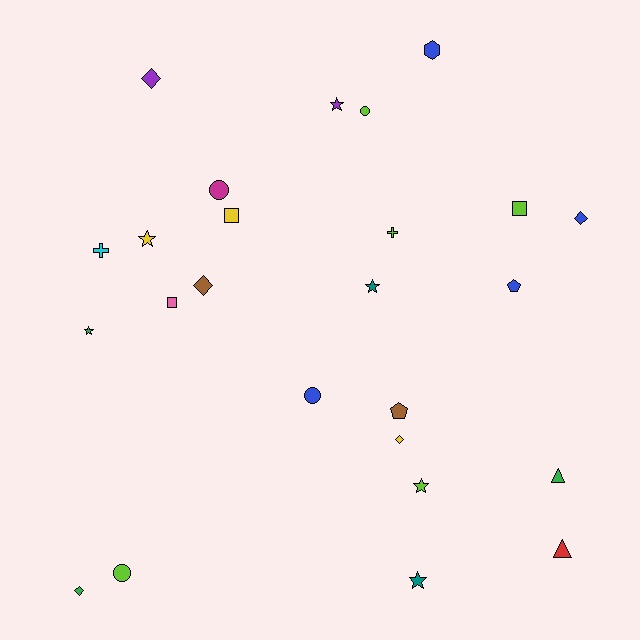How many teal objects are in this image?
There are 2 teal objects.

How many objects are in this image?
There are 25 objects.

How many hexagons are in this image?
There is 1 hexagon.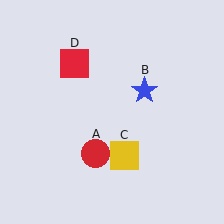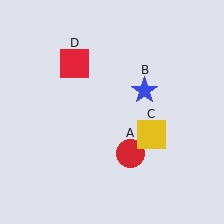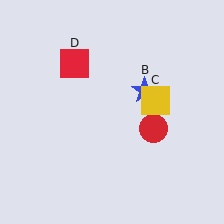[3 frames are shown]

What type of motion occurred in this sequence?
The red circle (object A), yellow square (object C) rotated counterclockwise around the center of the scene.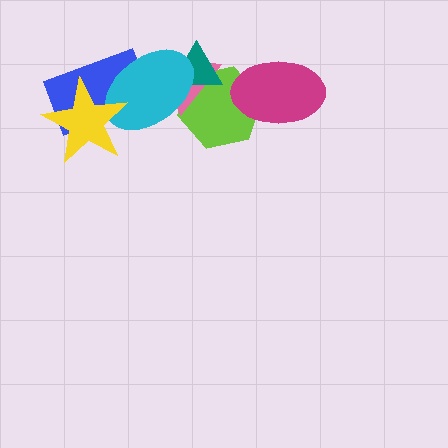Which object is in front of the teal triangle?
The cyan ellipse is in front of the teal triangle.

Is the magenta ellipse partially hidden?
No, no other shape covers it.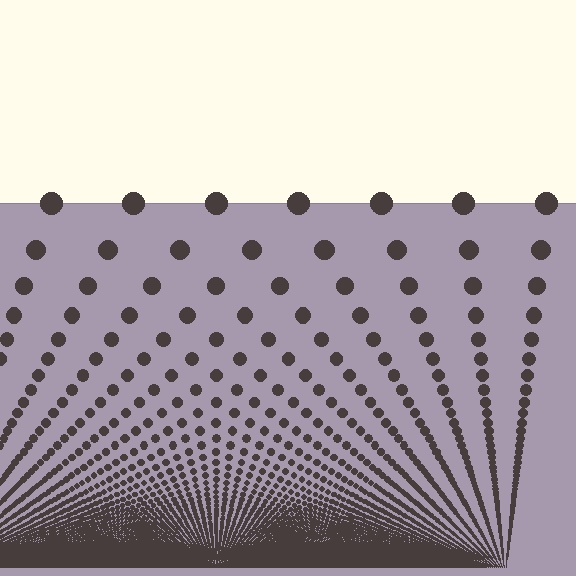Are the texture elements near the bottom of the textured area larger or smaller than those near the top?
Smaller. The gradient is inverted — elements near the bottom are smaller and denser.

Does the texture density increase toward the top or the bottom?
Density increases toward the bottom.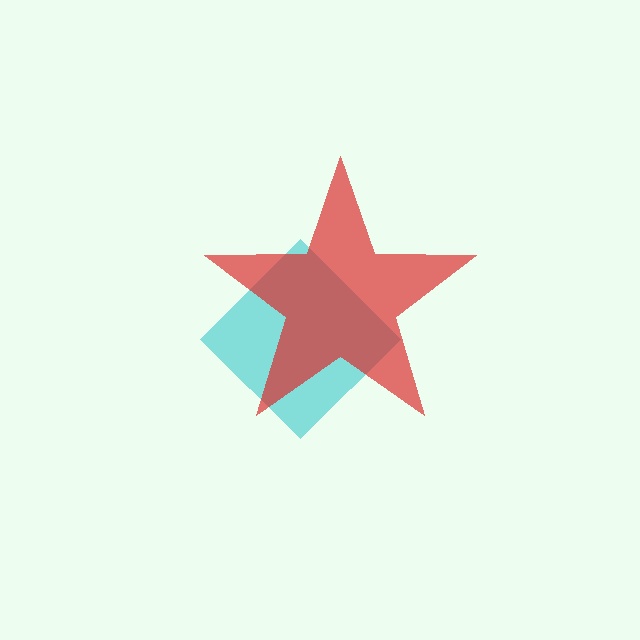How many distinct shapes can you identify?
There are 2 distinct shapes: a cyan diamond, a red star.